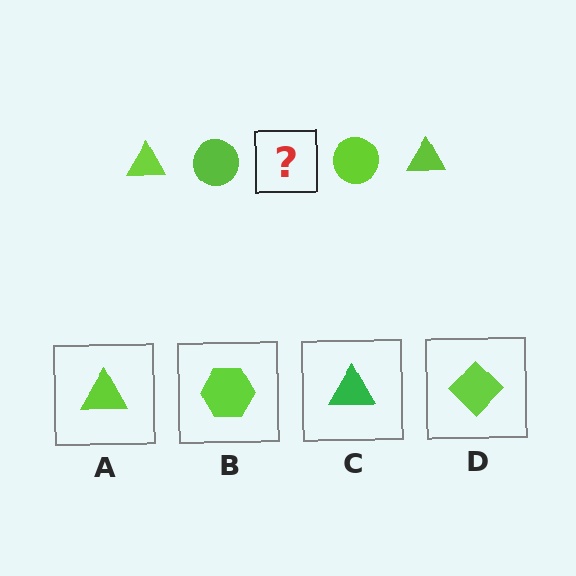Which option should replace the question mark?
Option A.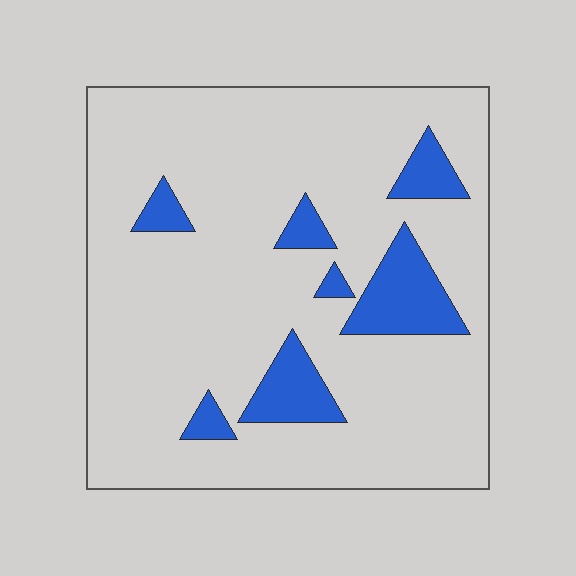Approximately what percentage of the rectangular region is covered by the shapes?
Approximately 15%.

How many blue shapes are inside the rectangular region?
7.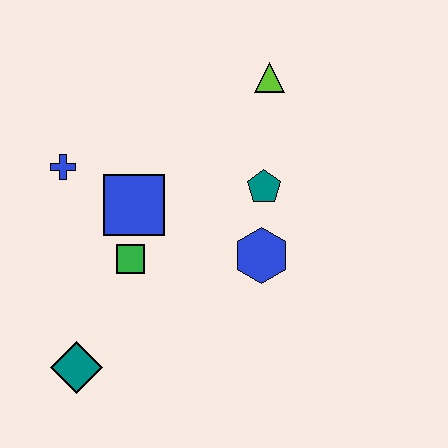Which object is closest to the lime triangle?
The teal pentagon is closest to the lime triangle.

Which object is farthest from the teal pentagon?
The teal diamond is farthest from the teal pentagon.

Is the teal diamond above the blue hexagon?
No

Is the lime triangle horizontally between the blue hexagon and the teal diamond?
No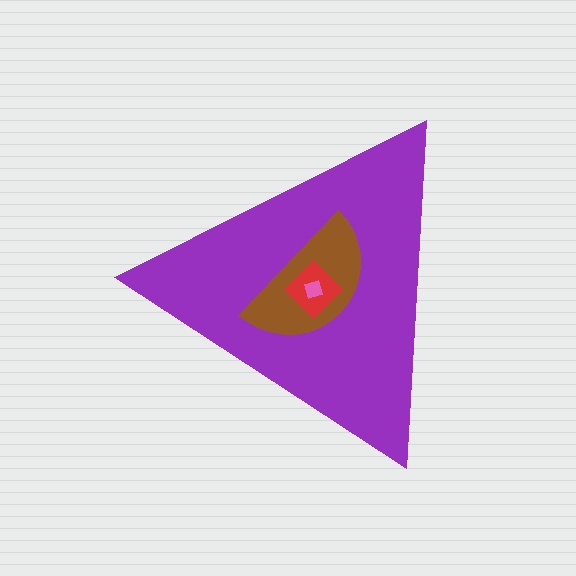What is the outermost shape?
The purple triangle.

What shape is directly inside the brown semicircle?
The red diamond.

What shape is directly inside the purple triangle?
The brown semicircle.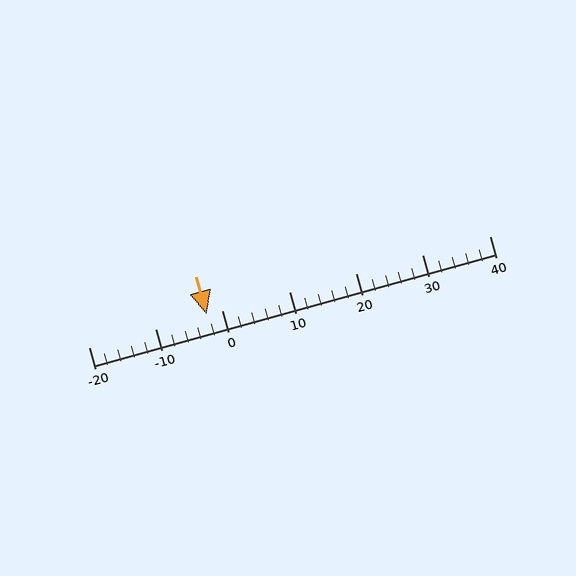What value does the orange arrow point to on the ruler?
The orange arrow points to approximately -2.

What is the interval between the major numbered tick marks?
The major tick marks are spaced 10 units apart.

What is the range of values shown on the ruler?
The ruler shows values from -20 to 40.